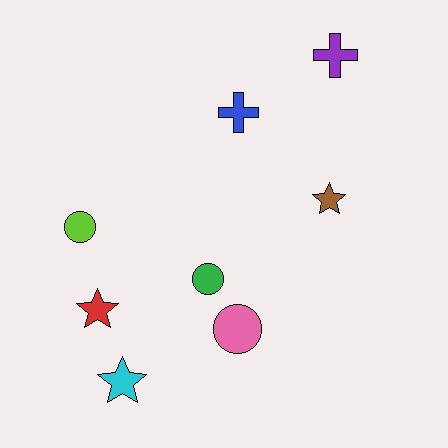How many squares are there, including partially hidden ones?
There are no squares.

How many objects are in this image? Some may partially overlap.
There are 8 objects.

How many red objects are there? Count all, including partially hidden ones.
There is 1 red object.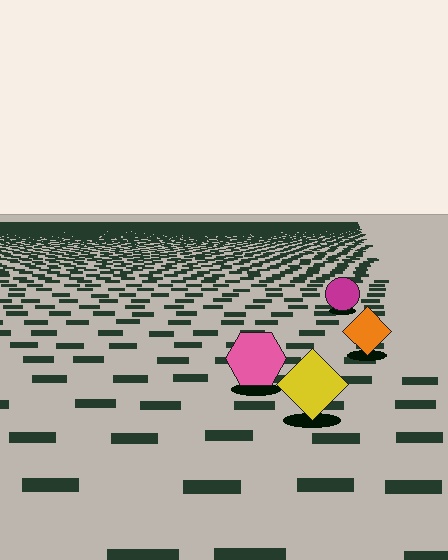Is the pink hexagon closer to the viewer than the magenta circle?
Yes. The pink hexagon is closer — you can tell from the texture gradient: the ground texture is coarser near it.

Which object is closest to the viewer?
The yellow diamond is closest. The texture marks near it are larger and more spread out.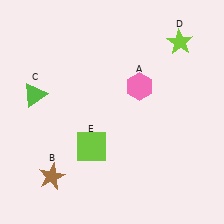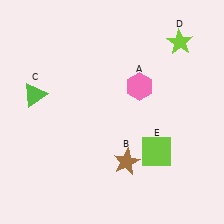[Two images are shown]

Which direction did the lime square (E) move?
The lime square (E) moved right.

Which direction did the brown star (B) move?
The brown star (B) moved right.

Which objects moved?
The objects that moved are: the brown star (B), the lime square (E).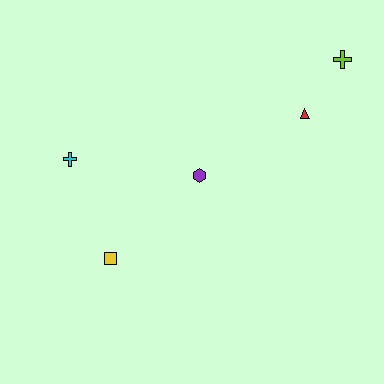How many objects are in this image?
There are 5 objects.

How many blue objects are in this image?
There are no blue objects.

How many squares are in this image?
There is 1 square.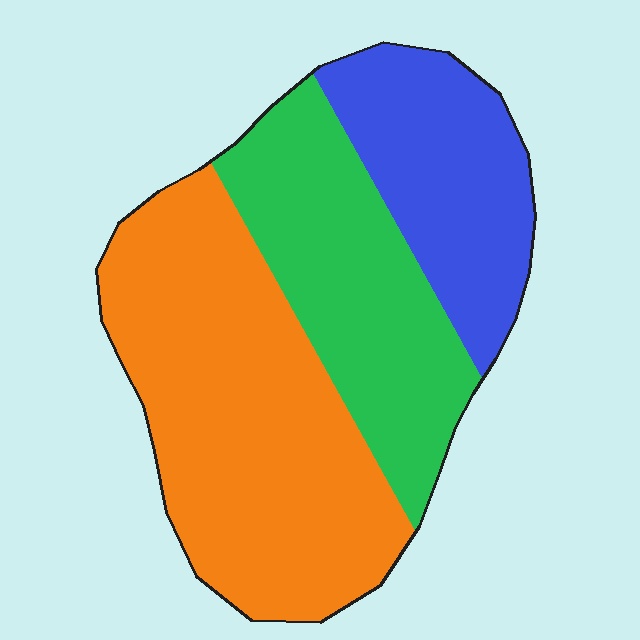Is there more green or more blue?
Green.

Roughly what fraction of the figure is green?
Green takes up between a sixth and a third of the figure.